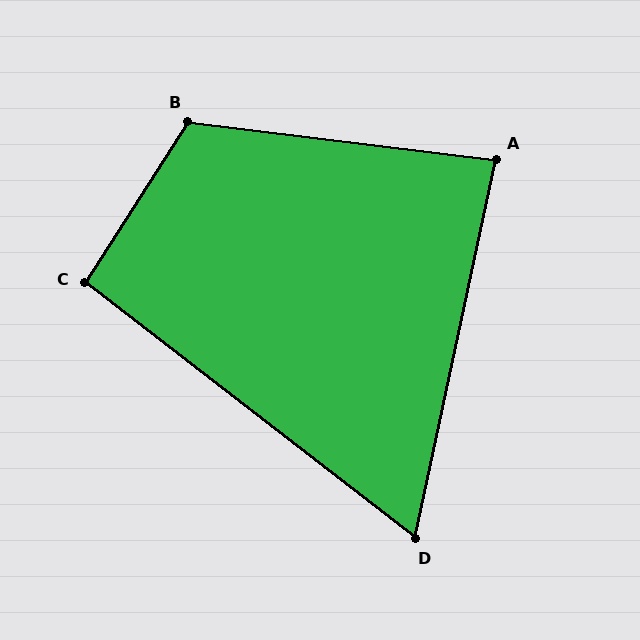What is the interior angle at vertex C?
Approximately 95 degrees (obtuse).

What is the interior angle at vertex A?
Approximately 85 degrees (acute).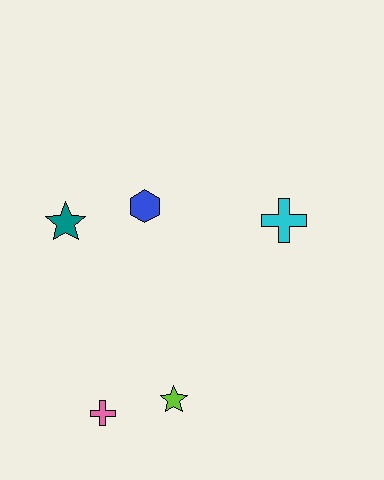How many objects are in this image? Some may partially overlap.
There are 5 objects.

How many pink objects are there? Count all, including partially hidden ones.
There is 1 pink object.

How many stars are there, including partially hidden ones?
There are 2 stars.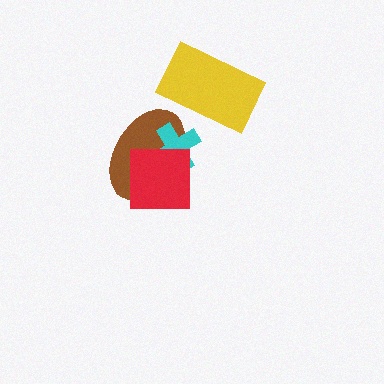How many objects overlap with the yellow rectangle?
0 objects overlap with the yellow rectangle.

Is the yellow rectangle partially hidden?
No, no other shape covers it.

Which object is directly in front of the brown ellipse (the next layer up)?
The cyan cross is directly in front of the brown ellipse.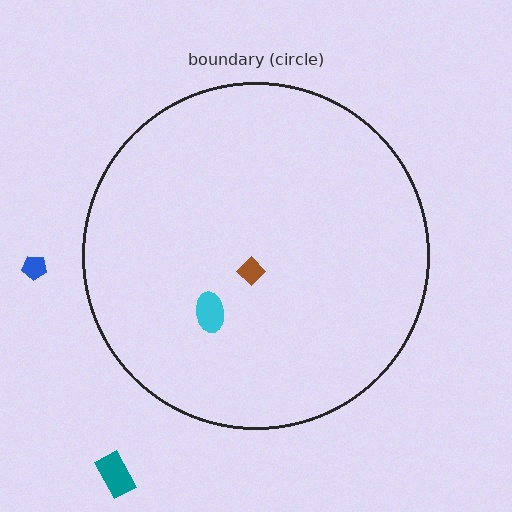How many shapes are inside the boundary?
2 inside, 2 outside.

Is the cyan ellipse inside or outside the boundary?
Inside.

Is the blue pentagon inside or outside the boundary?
Outside.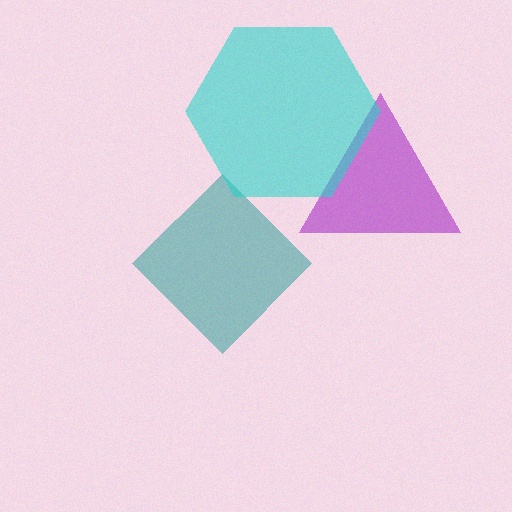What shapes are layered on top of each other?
The layered shapes are: a purple triangle, a teal diamond, a cyan hexagon.